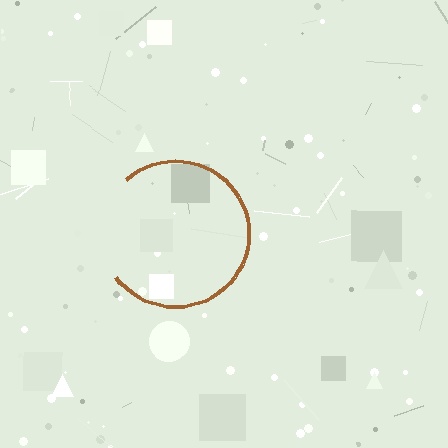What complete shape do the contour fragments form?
The contour fragments form a circle.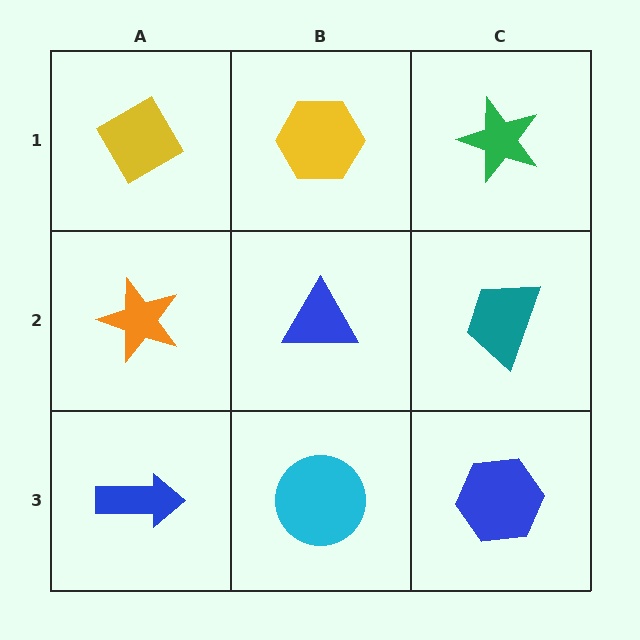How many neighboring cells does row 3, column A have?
2.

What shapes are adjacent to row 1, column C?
A teal trapezoid (row 2, column C), a yellow hexagon (row 1, column B).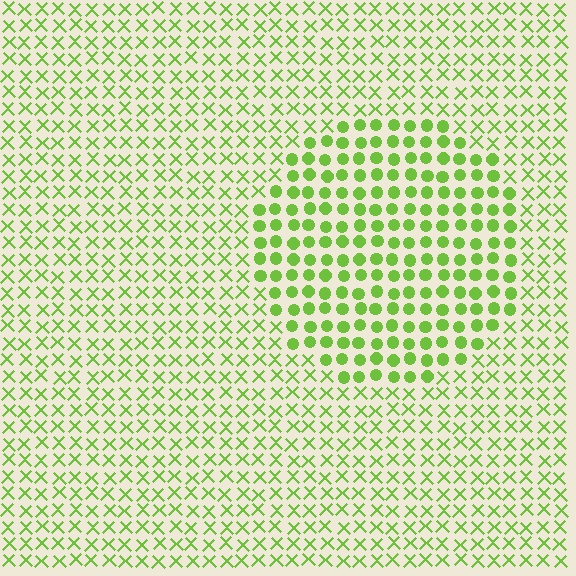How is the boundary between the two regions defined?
The boundary is defined by a change in element shape: circles inside vs. X marks outside. All elements share the same color and spacing.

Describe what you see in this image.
The image is filled with small lime elements arranged in a uniform grid. A circle-shaped region contains circles, while the surrounding area contains X marks. The boundary is defined purely by the change in element shape.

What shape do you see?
I see a circle.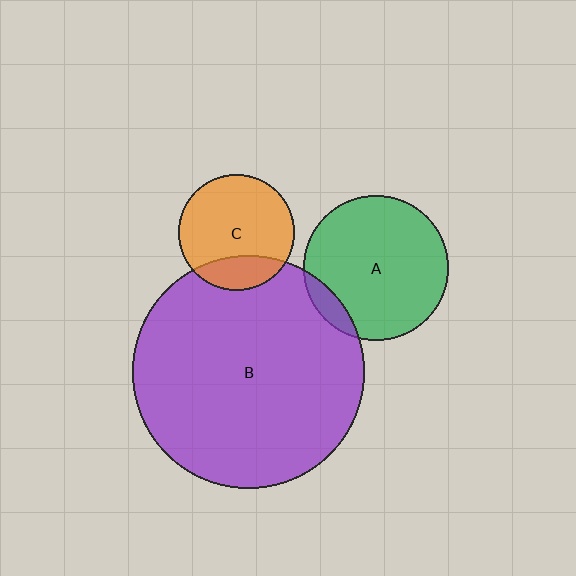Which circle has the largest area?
Circle B (purple).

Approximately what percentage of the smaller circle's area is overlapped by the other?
Approximately 20%.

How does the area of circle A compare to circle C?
Approximately 1.6 times.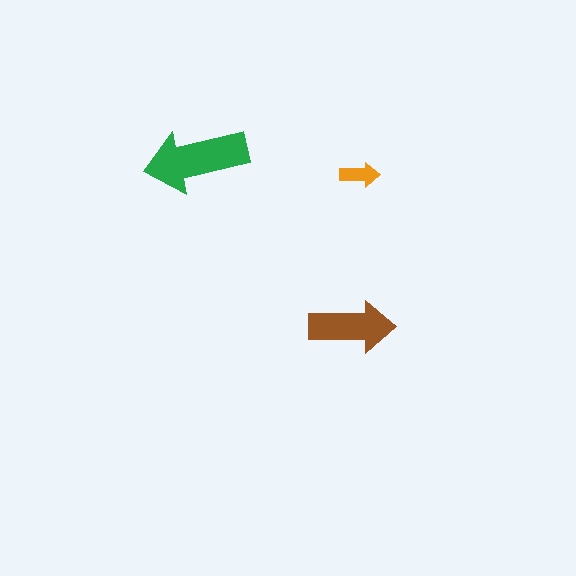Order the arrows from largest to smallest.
the green one, the brown one, the orange one.